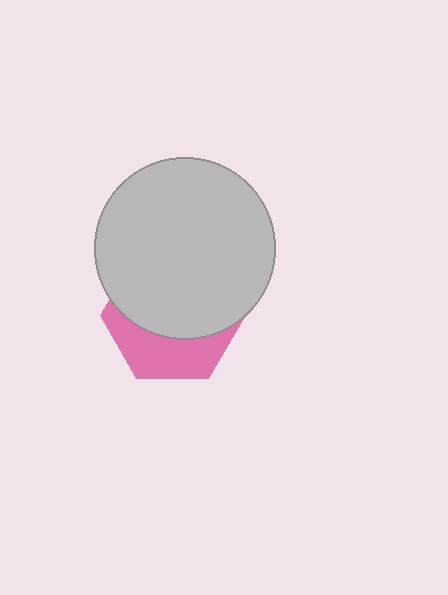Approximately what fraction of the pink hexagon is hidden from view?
Roughly 63% of the pink hexagon is hidden behind the light gray circle.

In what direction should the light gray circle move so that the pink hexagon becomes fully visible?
The light gray circle should move up. That is the shortest direction to clear the overlap and leave the pink hexagon fully visible.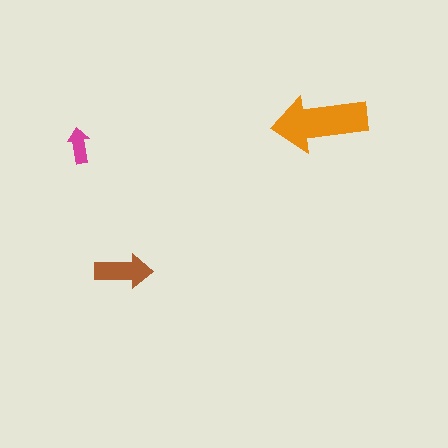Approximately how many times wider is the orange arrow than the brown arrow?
About 1.5 times wider.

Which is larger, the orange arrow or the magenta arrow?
The orange one.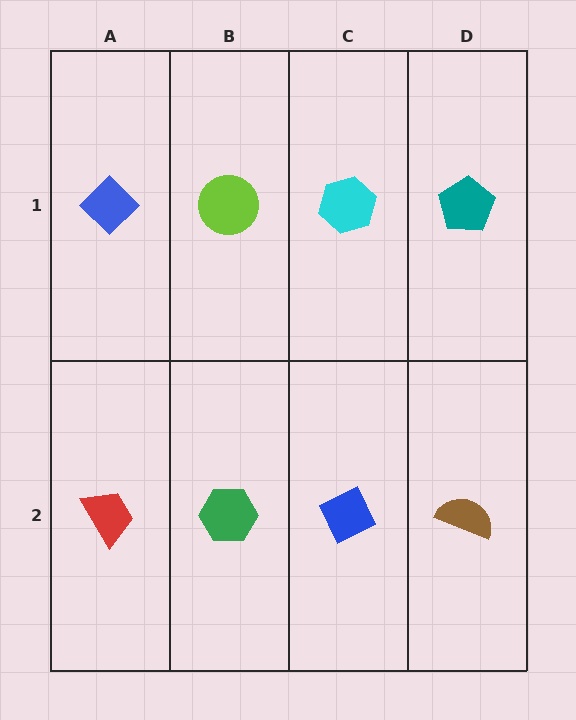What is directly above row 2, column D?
A teal pentagon.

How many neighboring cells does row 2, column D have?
2.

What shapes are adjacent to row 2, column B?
A lime circle (row 1, column B), a red trapezoid (row 2, column A), a blue diamond (row 2, column C).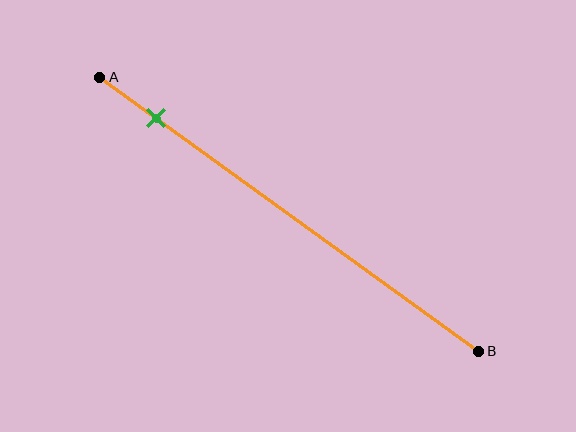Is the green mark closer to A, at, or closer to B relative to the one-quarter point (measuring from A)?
The green mark is closer to point A than the one-quarter point of segment AB.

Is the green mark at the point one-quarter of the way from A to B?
No, the mark is at about 15% from A, not at the 25% one-quarter point.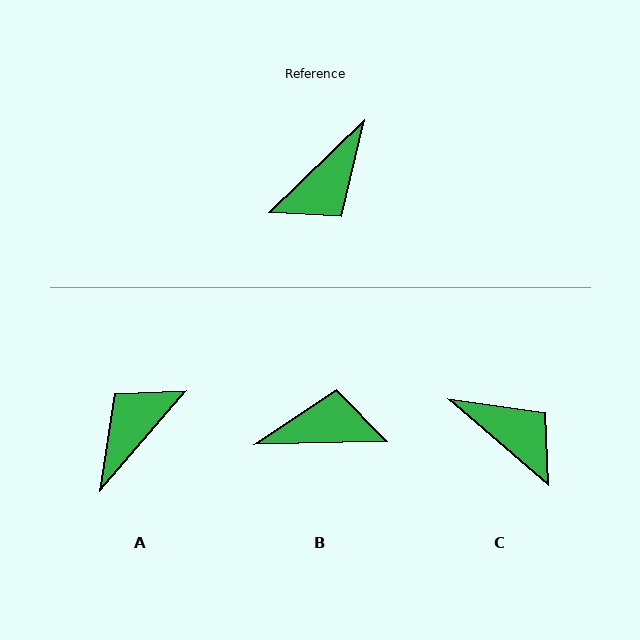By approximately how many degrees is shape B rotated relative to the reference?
Approximately 137 degrees counter-clockwise.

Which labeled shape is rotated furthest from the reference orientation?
A, about 175 degrees away.